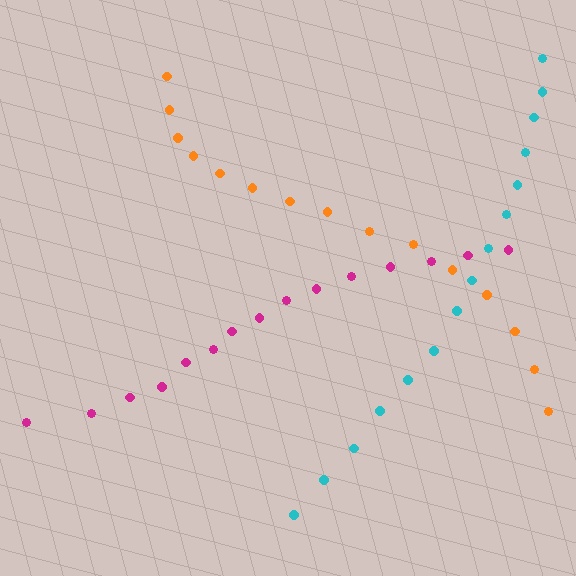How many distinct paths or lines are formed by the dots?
There are 3 distinct paths.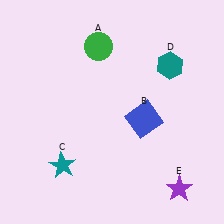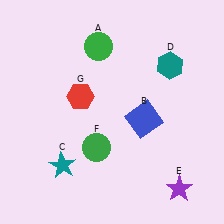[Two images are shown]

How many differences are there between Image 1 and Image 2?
There are 2 differences between the two images.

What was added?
A green circle (F), a red hexagon (G) were added in Image 2.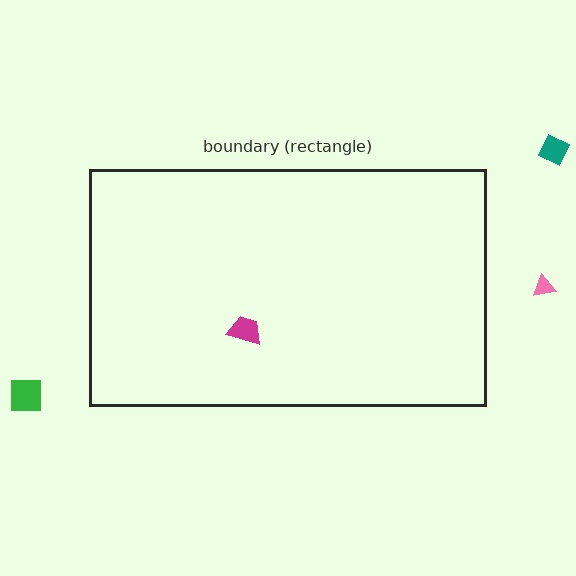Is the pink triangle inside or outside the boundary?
Outside.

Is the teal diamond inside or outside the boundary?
Outside.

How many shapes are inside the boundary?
1 inside, 3 outside.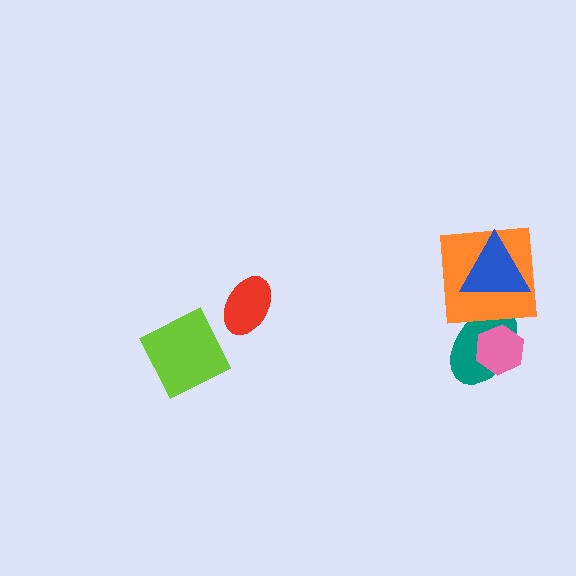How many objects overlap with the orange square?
2 objects overlap with the orange square.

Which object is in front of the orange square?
The blue triangle is in front of the orange square.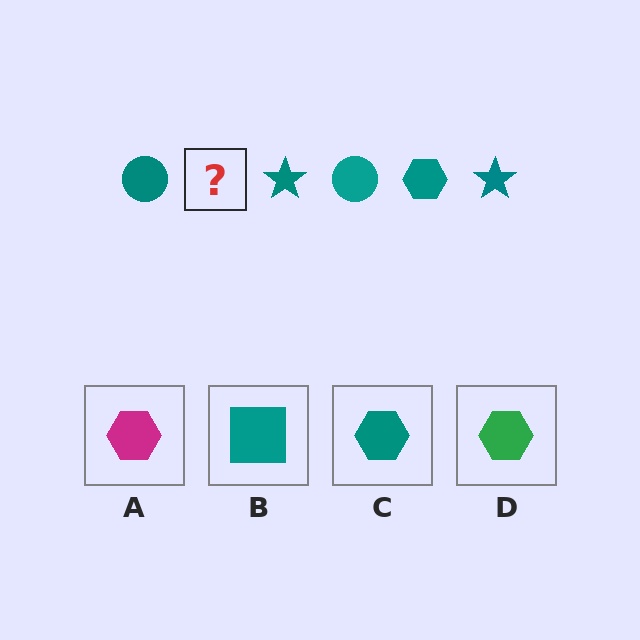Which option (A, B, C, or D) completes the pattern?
C.